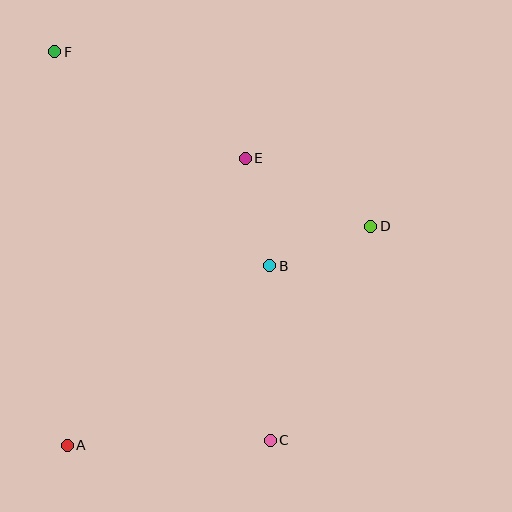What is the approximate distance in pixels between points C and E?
The distance between C and E is approximately 283 pixels.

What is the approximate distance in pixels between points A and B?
The distance between A and B is approximately 271 pixels.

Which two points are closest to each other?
Points B and D are closest to each other.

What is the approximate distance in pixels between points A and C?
The distance between A and C is approximately 203 pixels.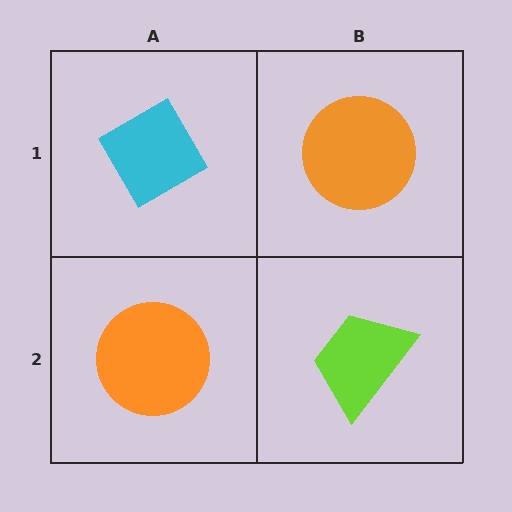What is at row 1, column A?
A cyan diamond.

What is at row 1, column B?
An orange circle.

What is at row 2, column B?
A lime trapezoid.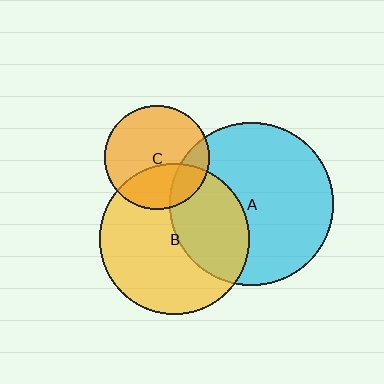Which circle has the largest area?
Circle A (cyan).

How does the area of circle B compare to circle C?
Approximately 2.1 times.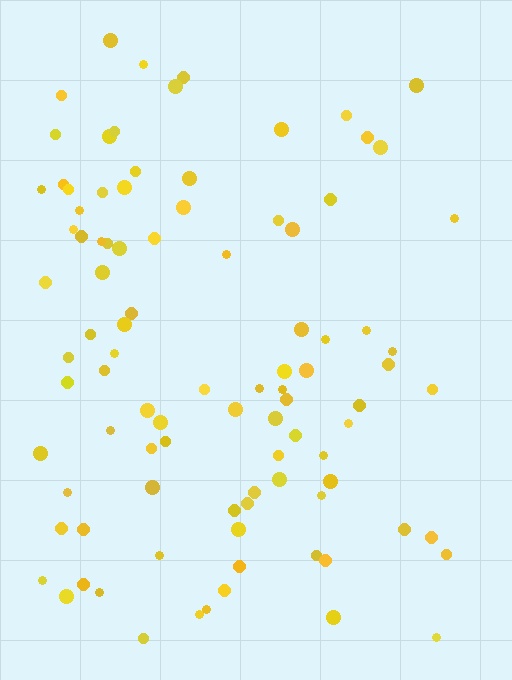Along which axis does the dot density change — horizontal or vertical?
Horizontal.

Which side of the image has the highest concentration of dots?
The left.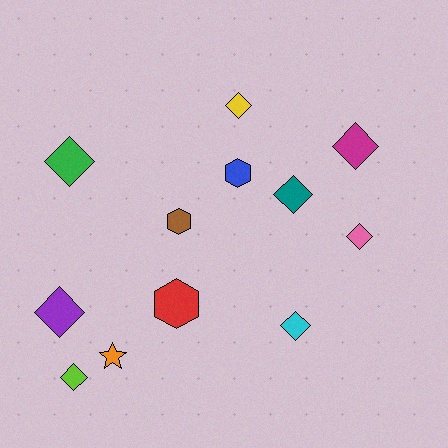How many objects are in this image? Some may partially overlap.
There are 12 objects.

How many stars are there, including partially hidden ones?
There is 1 star.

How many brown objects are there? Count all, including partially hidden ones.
There is 1 brown object.